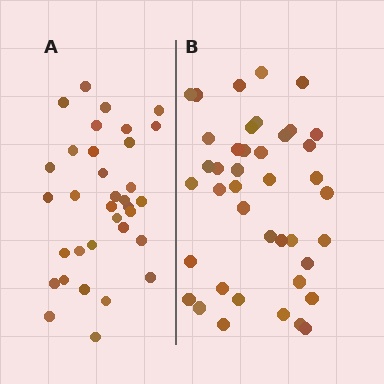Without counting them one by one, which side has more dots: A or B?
Region B (the right region) has more dots.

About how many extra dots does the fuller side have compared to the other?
Region B has roughly 8 or so more dots than region A.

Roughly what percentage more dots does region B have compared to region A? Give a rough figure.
About 20% more.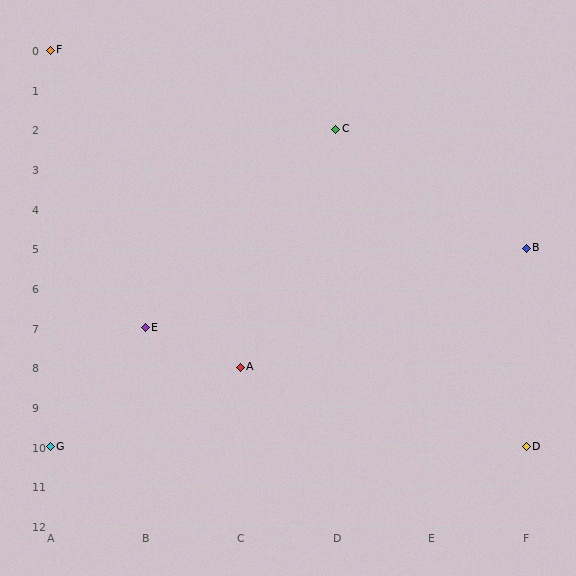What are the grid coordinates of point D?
Point D is at grid coordinates (F, 10).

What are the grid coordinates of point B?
Point B is at grid coordinates (F, 5).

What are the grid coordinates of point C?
Point C is at grid coordinates (D, 2).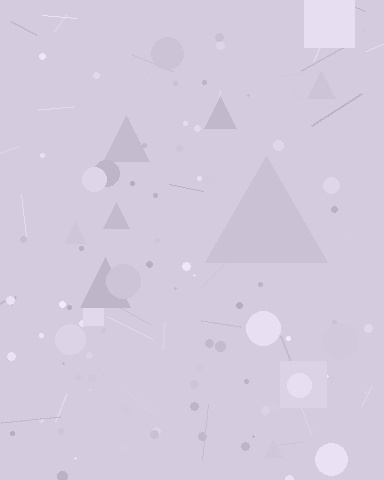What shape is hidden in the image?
A triangle is hidden in the image.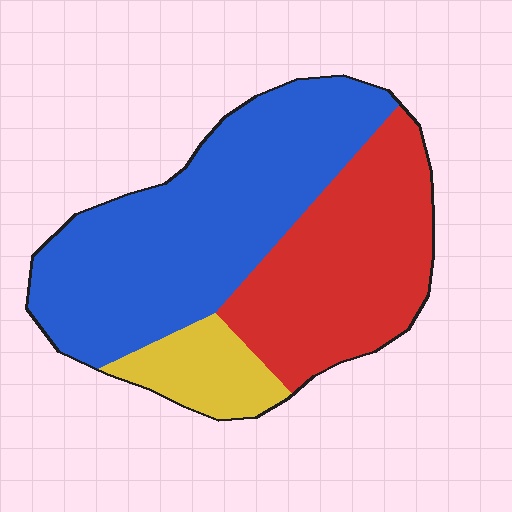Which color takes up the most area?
Blue, at roughly 50%.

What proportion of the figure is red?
Red covers roughly 35% of the figure.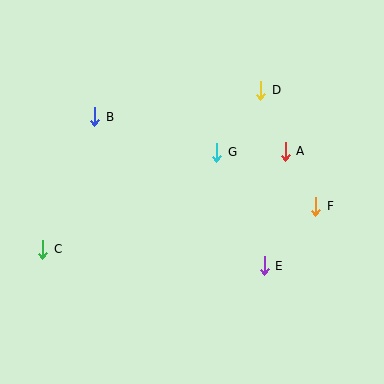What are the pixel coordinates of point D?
Point D is at (261, 90).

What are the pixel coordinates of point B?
Point B is at (95, 117).